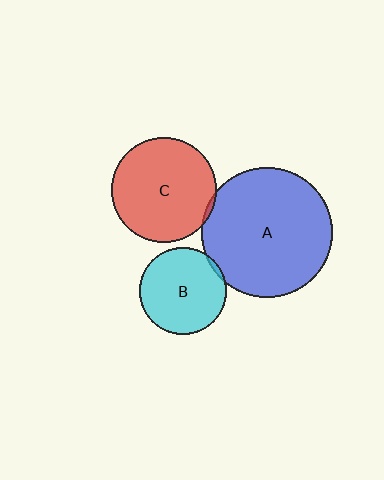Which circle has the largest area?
Circle A (blue).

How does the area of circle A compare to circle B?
Approximately 2.3 times.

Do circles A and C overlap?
Yes.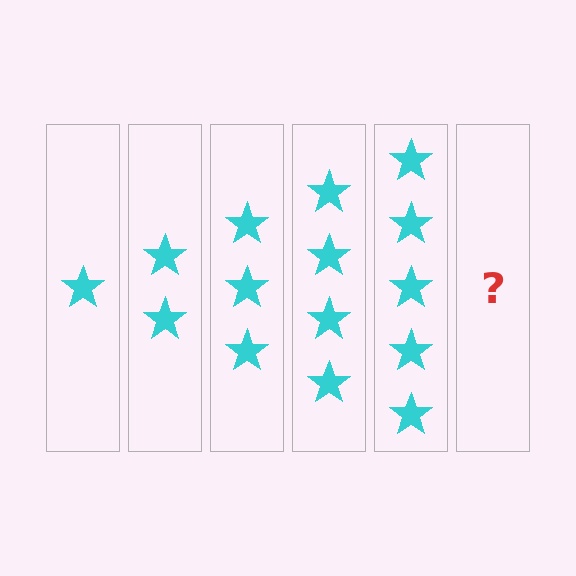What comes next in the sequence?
The next element should be 6 stars.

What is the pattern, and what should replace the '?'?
The pattern is that each step adds one more star. The '?' should be 6 stars.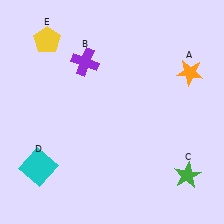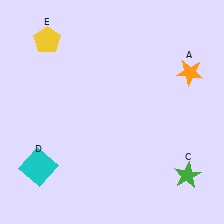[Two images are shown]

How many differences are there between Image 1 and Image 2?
There is 1 difference between the two images.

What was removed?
The purple cross (B) was removed in Image 2.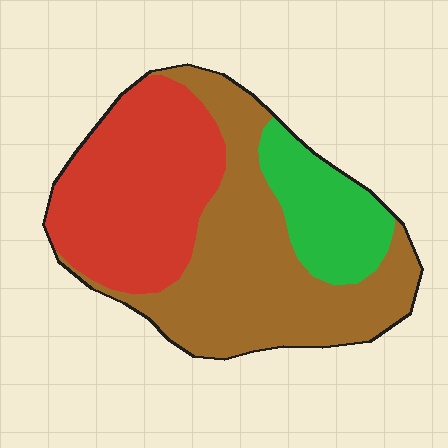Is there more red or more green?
Red.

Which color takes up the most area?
Brown, at roughly 45%.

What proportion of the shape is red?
Red takes up about three eighths (3/8) of the shape.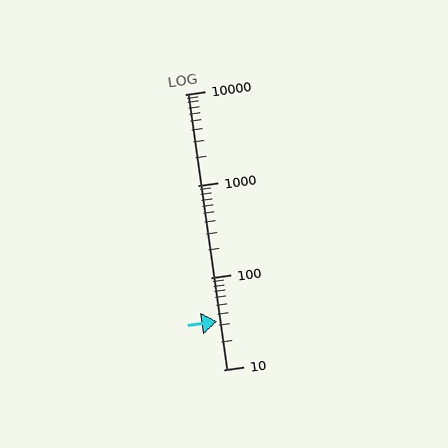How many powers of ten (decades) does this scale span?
The scale spans 3 decades, from 10 to 10000.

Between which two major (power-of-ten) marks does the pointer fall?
The pointer is between 10 and 100.